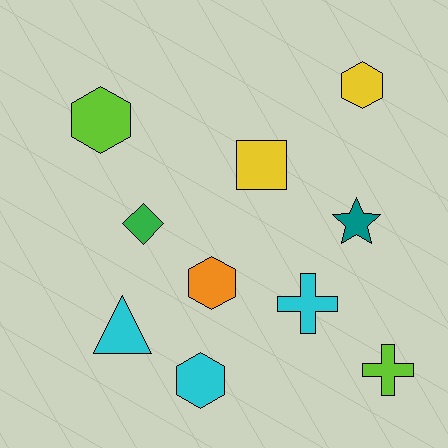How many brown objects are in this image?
There are no brown objects.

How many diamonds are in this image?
There is 1 diamond.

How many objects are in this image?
There are 10 objects.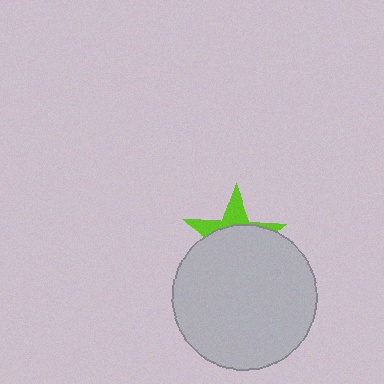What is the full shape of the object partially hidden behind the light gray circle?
The partially hidden object is a lime star.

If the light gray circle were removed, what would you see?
You would see the complete lime star.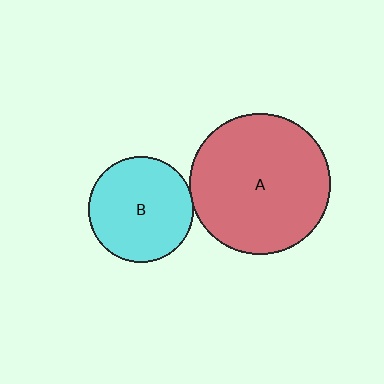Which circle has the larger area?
Circle A (red).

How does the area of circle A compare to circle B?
Approximately 1.8 times.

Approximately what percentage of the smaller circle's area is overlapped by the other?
Approximately 5%.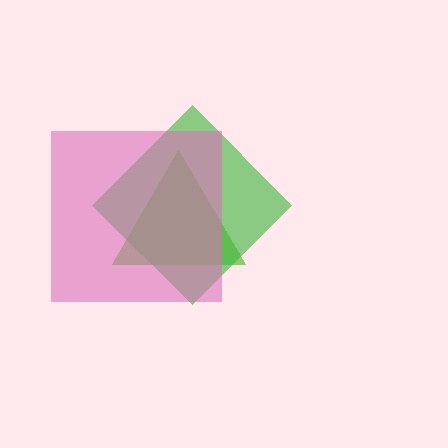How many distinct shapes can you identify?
There are 3 distinct shapes: a lime triangle, a green diamond, a pink square.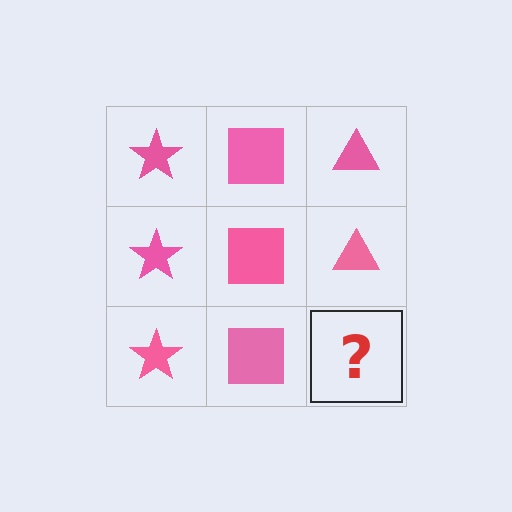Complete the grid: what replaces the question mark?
The question mark should be replaced with a pink triangle.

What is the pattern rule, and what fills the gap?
The rule is that each column has a consistent shape. The gap should be filled with a pink triangle.